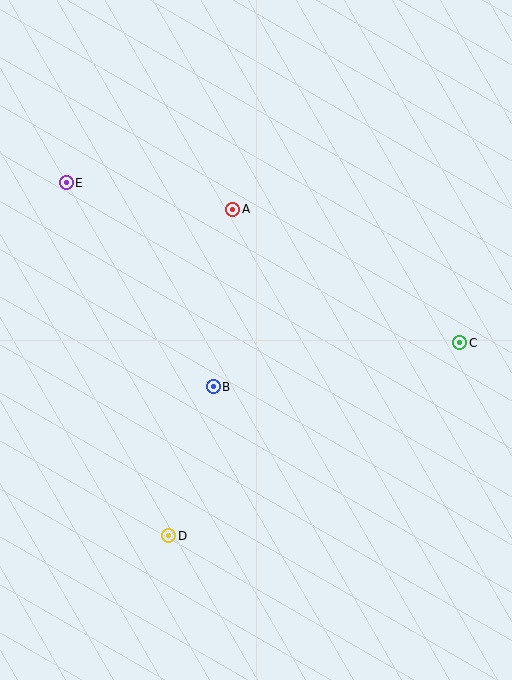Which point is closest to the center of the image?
Point B at (213, 387) is closest to the center.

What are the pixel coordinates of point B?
Point B is at (213, 387).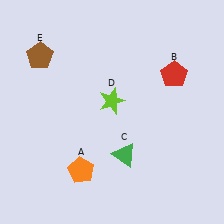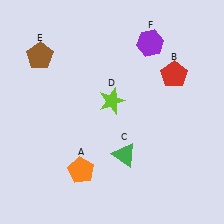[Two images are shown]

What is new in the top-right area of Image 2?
A purple hexagon (F) was added in the top-right area of Image 2.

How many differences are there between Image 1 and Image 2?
There is 1 difference between the two images.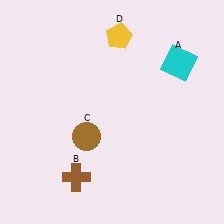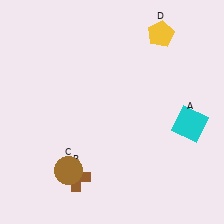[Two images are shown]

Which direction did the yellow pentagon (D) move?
The yellow pentagon (D) moved right.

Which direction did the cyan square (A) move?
The cyan square (A) moved down.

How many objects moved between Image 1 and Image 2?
3 objects moved between the two images.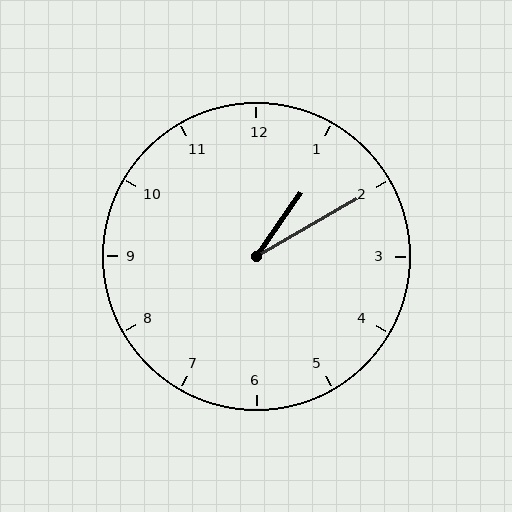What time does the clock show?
1:10.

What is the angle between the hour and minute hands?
Approximately 25 degrees.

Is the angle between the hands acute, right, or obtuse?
It is acute.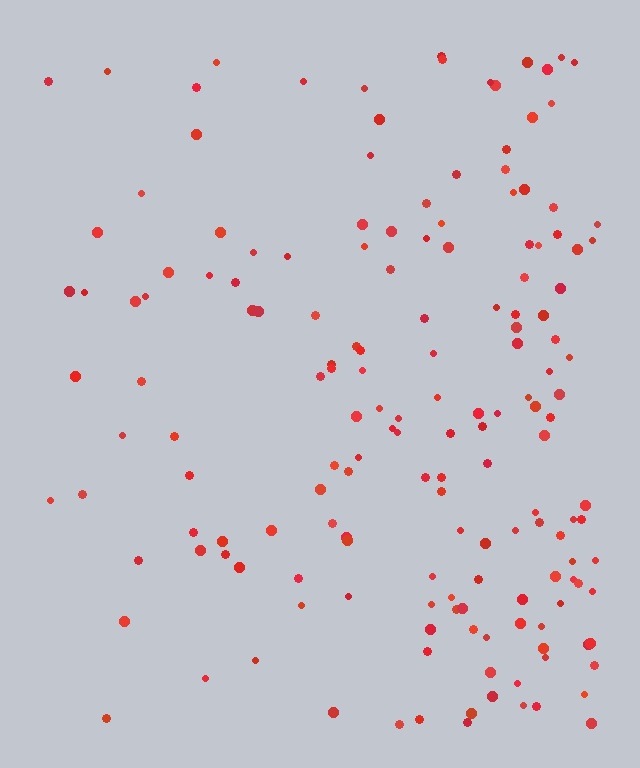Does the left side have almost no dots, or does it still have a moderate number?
Still a moderate number, just noticeably fewer than the right.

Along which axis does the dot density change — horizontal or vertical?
Horizontal.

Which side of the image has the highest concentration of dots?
The right.